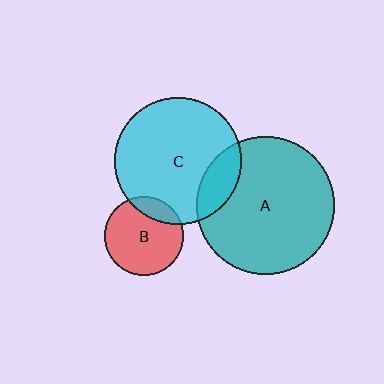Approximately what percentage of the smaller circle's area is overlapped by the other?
Approximately 15%.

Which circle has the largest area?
Circle A (teal).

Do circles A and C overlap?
Yes.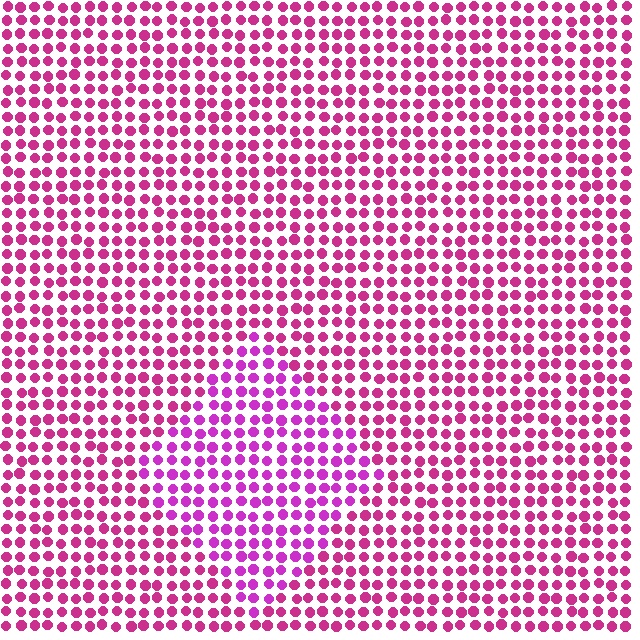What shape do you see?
I see a diamond.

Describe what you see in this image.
The image is filled with small magenta elements in a uniform arrangement. A diamond-shaped region is visible where the elements are tinted to a slightly different hue, forming a subtle color boundary.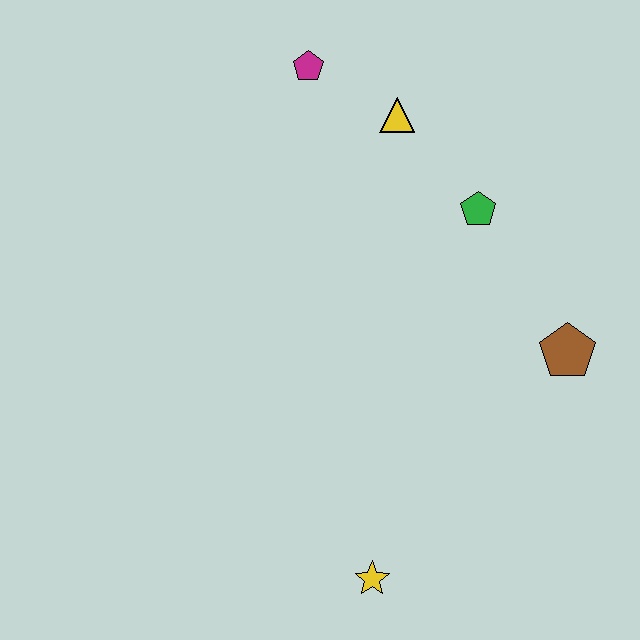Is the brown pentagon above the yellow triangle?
No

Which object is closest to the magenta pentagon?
The yellow triangle is closest to the magenta pentagon.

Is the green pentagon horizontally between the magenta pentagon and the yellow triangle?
No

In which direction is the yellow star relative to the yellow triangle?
The yellow star is below the yellow triangle.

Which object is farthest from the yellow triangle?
The yellow star is farthest from the yellow triangle.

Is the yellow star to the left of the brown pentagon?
Yes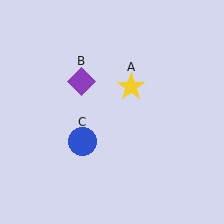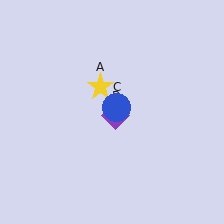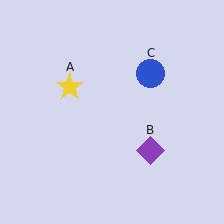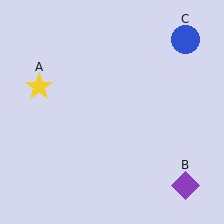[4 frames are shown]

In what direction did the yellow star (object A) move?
The yellow star (object A) moved left.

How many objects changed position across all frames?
3 objects changed position: yellow star (object A), purple diamond (object B), blue circle (object C).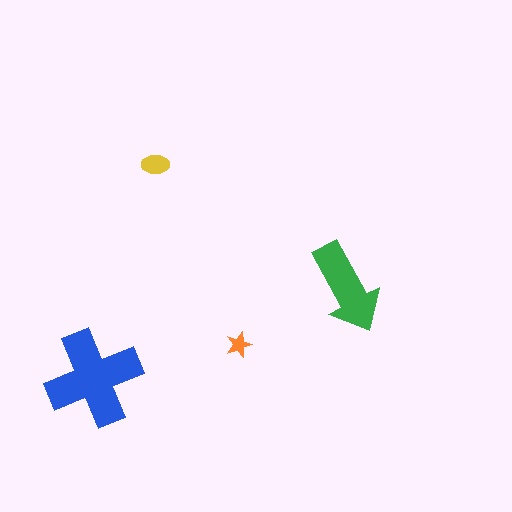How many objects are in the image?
There are 4 objects in the image.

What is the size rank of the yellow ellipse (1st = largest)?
3rd.